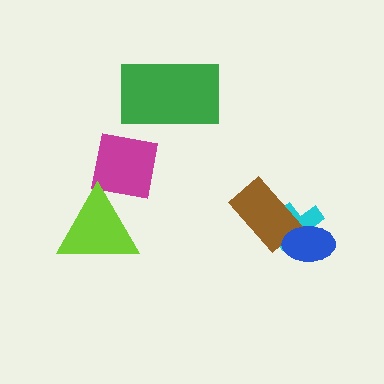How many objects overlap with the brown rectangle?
2 objects overlap with the brown rectangle.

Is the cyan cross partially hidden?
Yes, it is partially covered by another shape.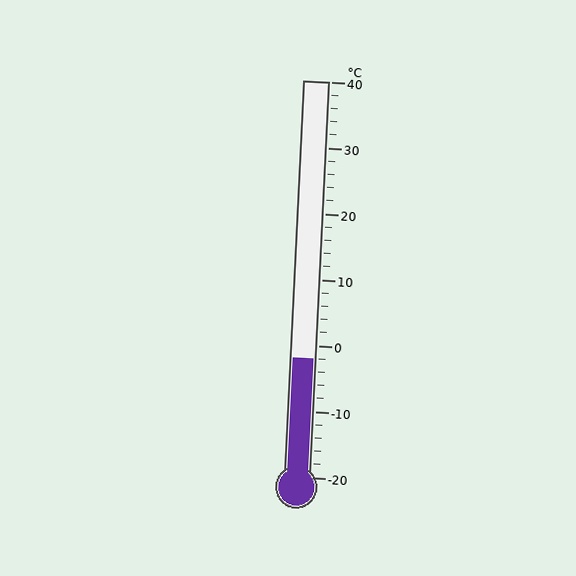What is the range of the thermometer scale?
The thermometer scale ranges from -20°C to 40°C.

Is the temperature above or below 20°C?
The temperature is below 20°C.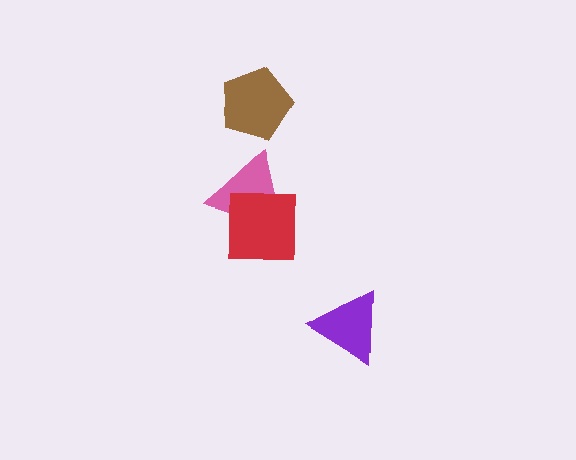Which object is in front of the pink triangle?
The red square is in front of the pink triangle.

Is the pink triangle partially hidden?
Yes, it is partially covered by another shape.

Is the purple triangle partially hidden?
No, no other shape covers it.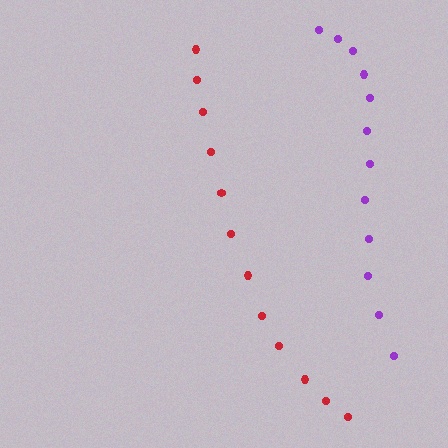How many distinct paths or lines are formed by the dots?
There are 2 distinct paths.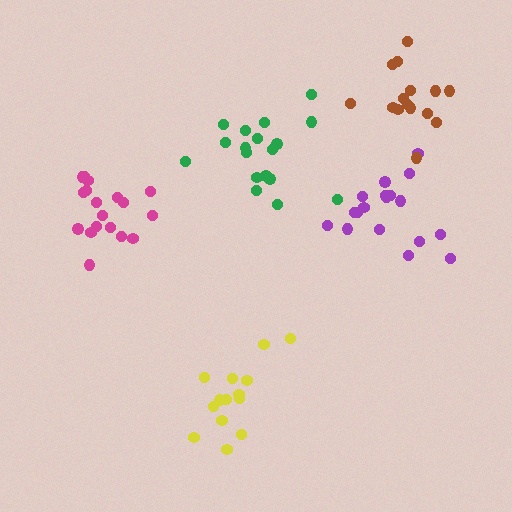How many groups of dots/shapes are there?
There are 5 groups.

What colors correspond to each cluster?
The clusters are colored: purple, magenta, brown, green, yellow.